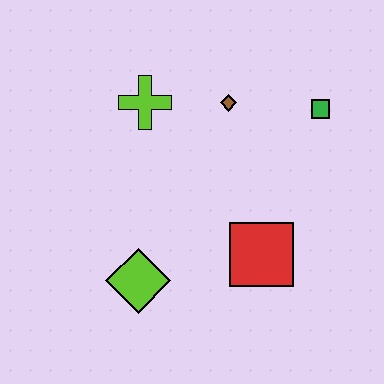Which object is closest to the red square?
The lime diamond is closest to the red square.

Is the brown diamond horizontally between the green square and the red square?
No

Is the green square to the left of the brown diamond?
No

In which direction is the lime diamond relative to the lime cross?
The lime diamond is below the lime cross.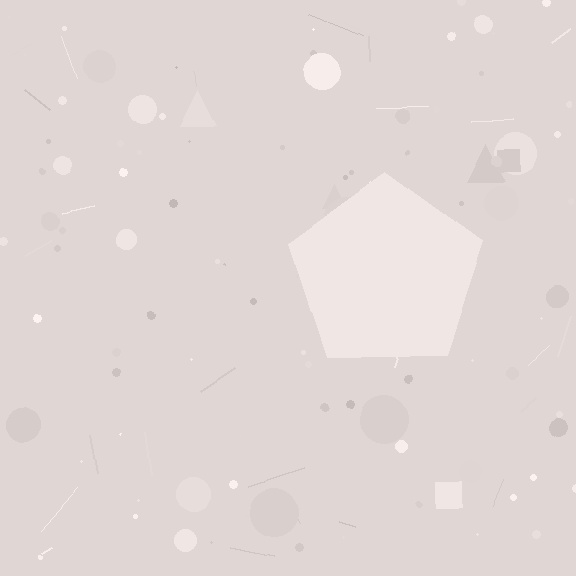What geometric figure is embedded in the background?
A pentagon is embedded in the background.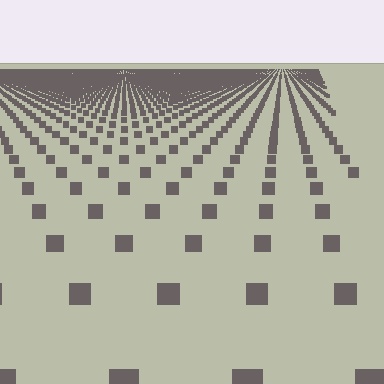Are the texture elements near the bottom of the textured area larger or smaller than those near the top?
Larger. Near the bottom, elements are closer to the viewer and appear at a bigger on-screen size.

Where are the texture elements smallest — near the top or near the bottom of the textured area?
Near the top.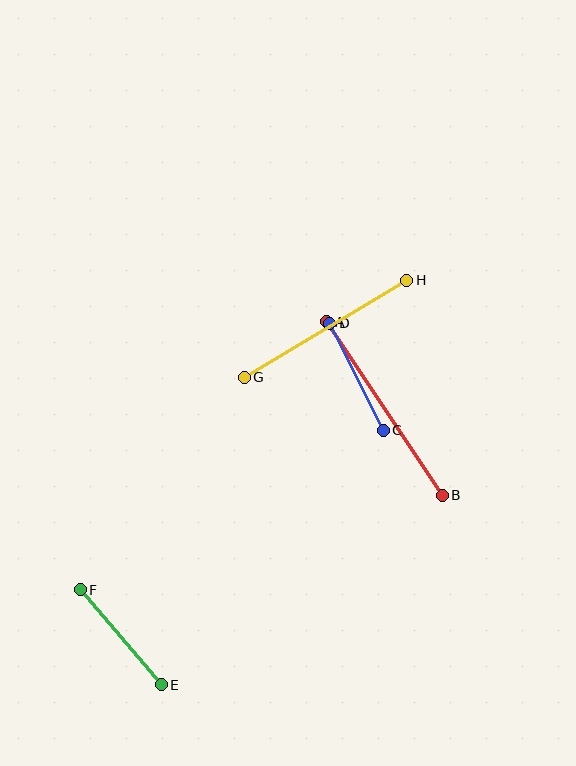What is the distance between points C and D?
The distance is approximately 119 pixels.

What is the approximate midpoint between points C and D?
The midpoint is at approximately (357, 377) pixels.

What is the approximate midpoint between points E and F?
The midpoint is at approximately (121, 637) pixels.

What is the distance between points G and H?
The distance is approximately 189 pixels.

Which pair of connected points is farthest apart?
Points A and B are farthest apart.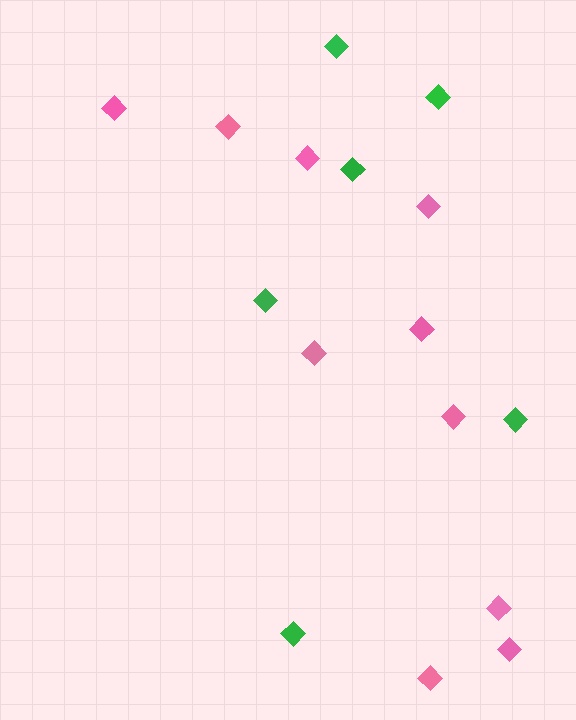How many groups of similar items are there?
There are 2 groups: one group of pink diamonds (10) and one group of green diamonds (6).